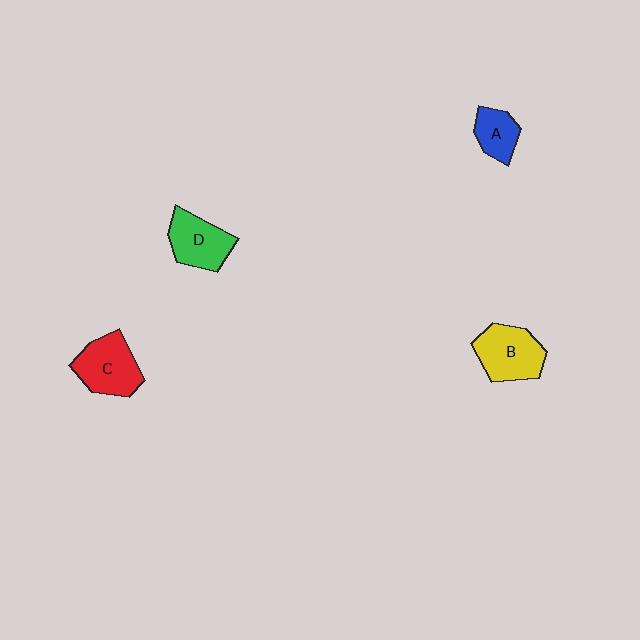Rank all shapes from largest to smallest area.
From largest to smallest: B (yellow), C (red), D (green), A (blue).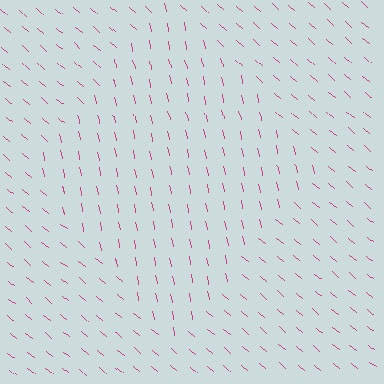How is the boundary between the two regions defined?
The boundary is defined purely by a change in line orientation (approximately 39 degrees difference). All lines are the same color and thickness.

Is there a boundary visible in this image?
Yes, there is a texture boundary formed by a change in line orientation.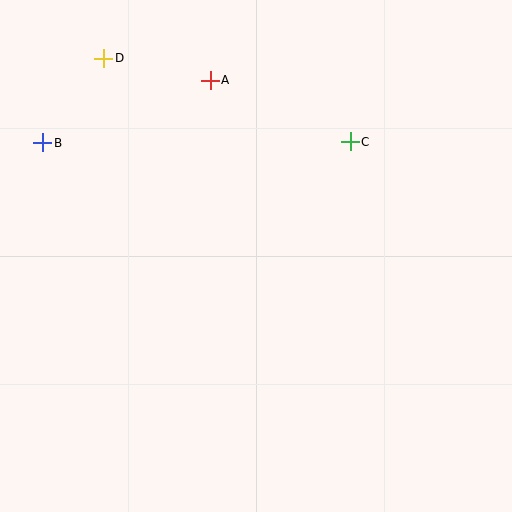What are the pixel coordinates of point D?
Point D is at (104, 59).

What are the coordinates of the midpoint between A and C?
The midpoint between A and C is at (280, 111).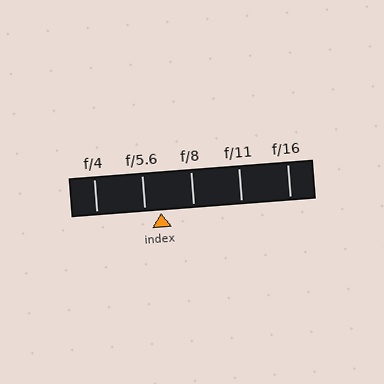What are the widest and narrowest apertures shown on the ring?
The widest aperture shown is f/4 and the narrowest is f/16.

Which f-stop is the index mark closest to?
The index mark is closest to f/5.6.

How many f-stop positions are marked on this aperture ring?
There are 5 f-stop positions marked.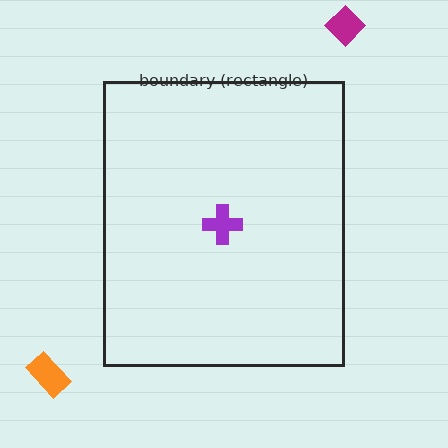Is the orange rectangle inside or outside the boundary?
Outside.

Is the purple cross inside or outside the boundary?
Inside.